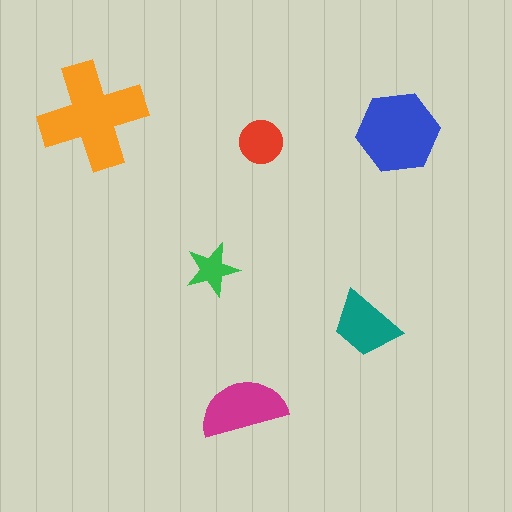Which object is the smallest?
The green star.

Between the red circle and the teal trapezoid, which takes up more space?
The teal trapezoid.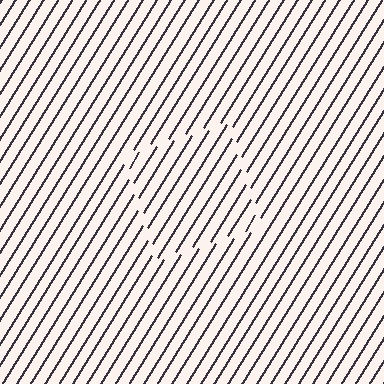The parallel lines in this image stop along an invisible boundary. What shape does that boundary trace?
An illusory square. The interior of the shape contains the same grating, shifted by half a period — the contour is defined by the phase discontinuity where line-ends from the inner and outer gratings abut.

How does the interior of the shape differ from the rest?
The interior of the shape contains the same grating, shifted by half a period — the contour is defined by the phase discontinuity where line-ends from the inner and outer gratings abut.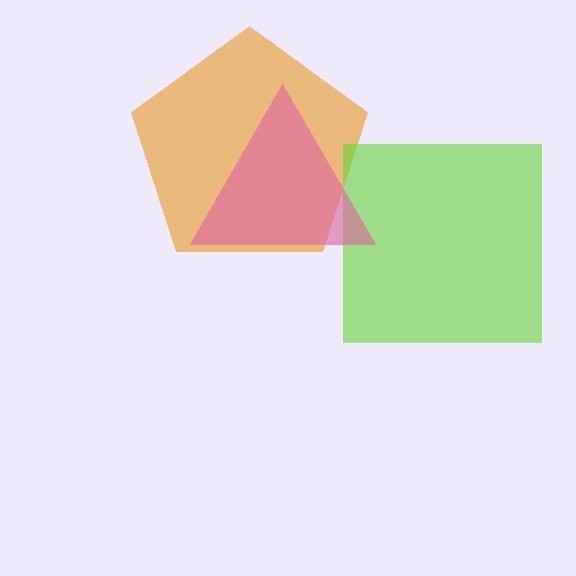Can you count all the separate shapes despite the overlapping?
Yes, there are 3 separate shapes.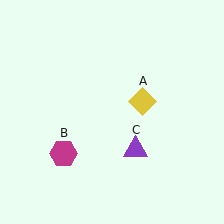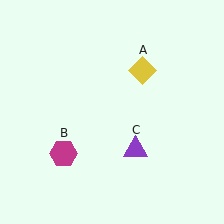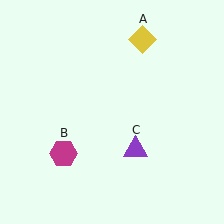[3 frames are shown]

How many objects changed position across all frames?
1 object changed position: yellow diamond (object A).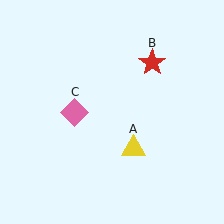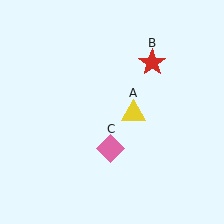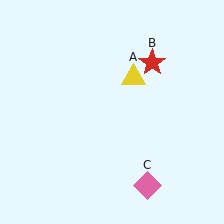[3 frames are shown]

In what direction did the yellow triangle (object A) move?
The yellow triangle (object A) moved up.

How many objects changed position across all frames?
2 objects changed position: yellow triangle (object A), pink diamond (object C).